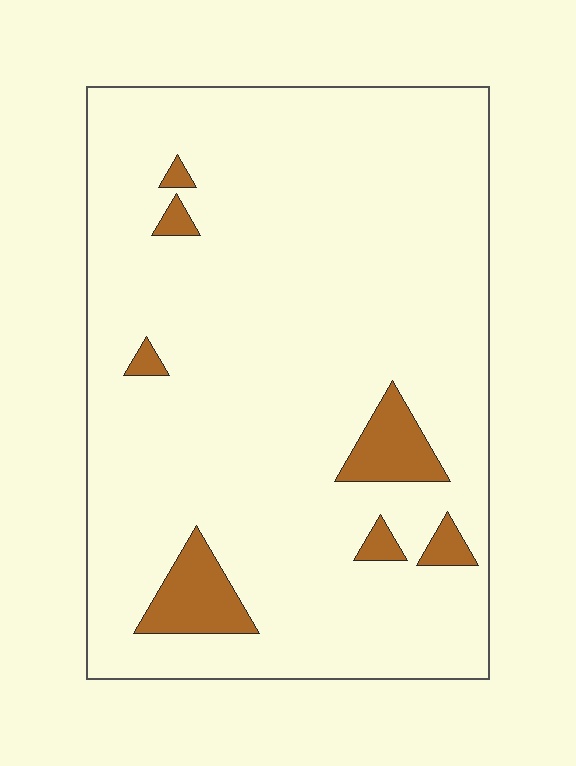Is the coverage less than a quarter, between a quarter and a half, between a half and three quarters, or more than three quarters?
Less than a quarter.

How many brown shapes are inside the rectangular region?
7.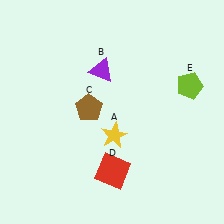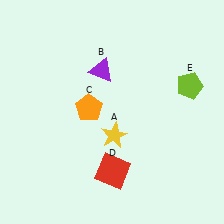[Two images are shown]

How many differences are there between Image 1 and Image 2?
There is 1 difference between the two images.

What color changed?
The pentagon (C) changed from brown in Image 1 to orange in Image 2.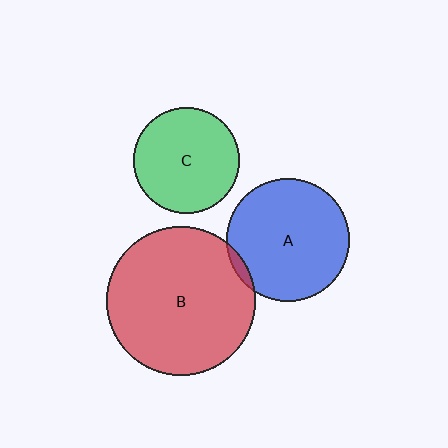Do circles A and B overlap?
Yes.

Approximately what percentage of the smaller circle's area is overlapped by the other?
Approximately 5%.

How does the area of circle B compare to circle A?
Approximately 1.5 times.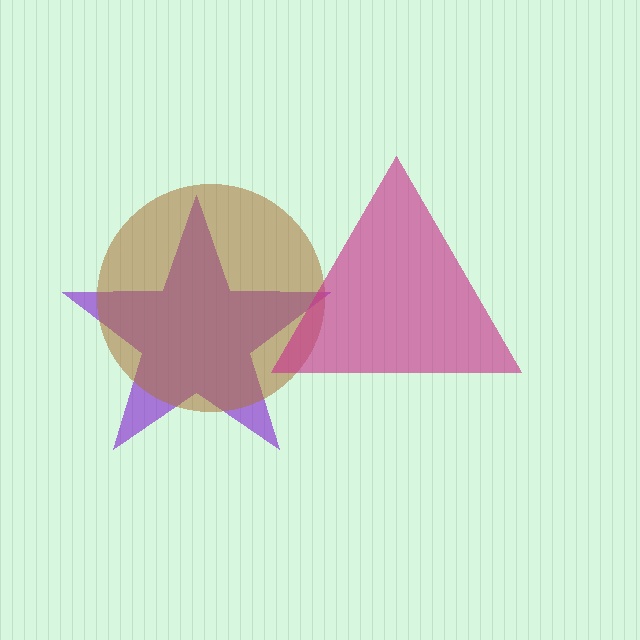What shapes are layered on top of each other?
The layered shapes are: a purple star, a brown circle, a magenta triangle.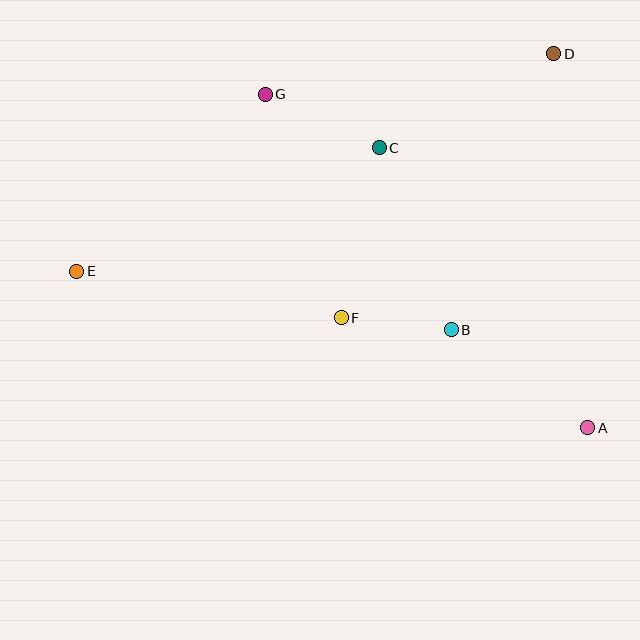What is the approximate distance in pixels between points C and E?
The distance between C and E is approximately 327 pixels.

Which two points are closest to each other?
Points B and F are closest to each other.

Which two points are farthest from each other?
Points A and E are farthest from each other.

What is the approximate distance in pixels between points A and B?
The distance between A and B is approximately 168 pixels.